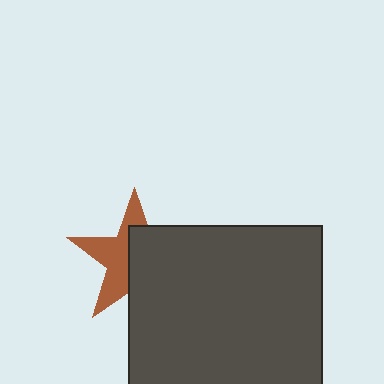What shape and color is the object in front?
The object in front is a dark gray square.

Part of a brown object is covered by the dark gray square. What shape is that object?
It is a star.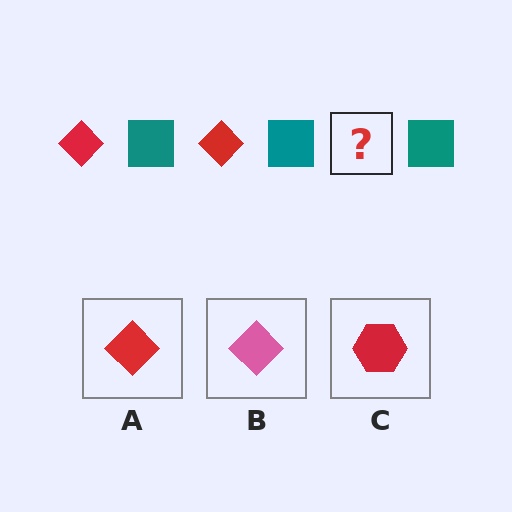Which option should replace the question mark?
Option A.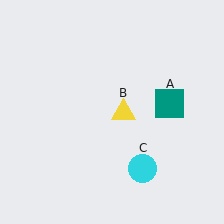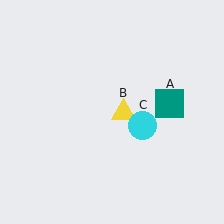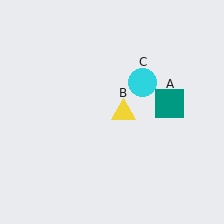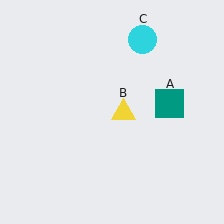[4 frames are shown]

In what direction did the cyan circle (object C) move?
The cyan circle (object C) moved up.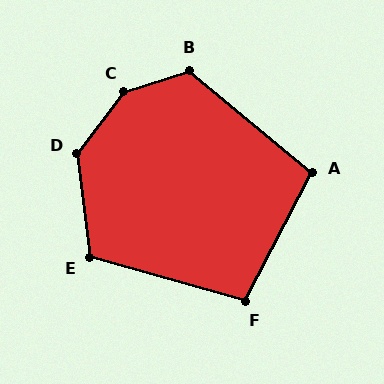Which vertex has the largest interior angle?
C, at approximately 145 degrees.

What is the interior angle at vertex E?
Approximately 113 degrees (obtuse).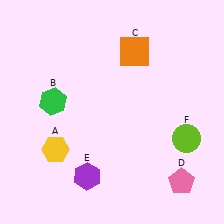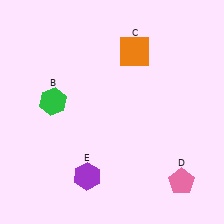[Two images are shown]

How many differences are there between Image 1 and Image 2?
There are 2 differences between the two images.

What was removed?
The lime circle (F), the yellow hexagon (A) were removed in Image 2.